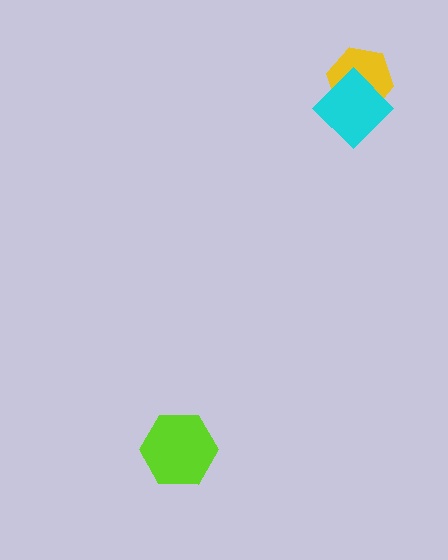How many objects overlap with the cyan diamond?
1 object overlaps with the cyan diamond.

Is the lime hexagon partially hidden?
No, no other shape covers it.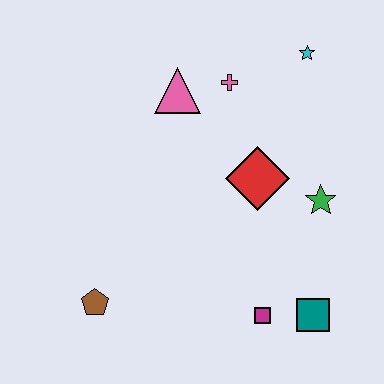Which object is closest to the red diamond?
The green star is closest to the red diamond.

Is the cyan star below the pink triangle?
No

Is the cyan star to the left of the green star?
Yes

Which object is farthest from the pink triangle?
The teal square is farthest from the pink triangle.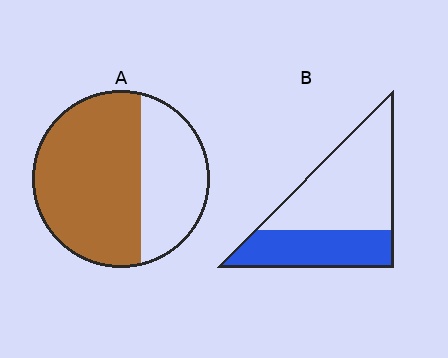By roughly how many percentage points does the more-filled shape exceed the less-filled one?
By roughly 25 percentage points (A over B).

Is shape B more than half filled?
No.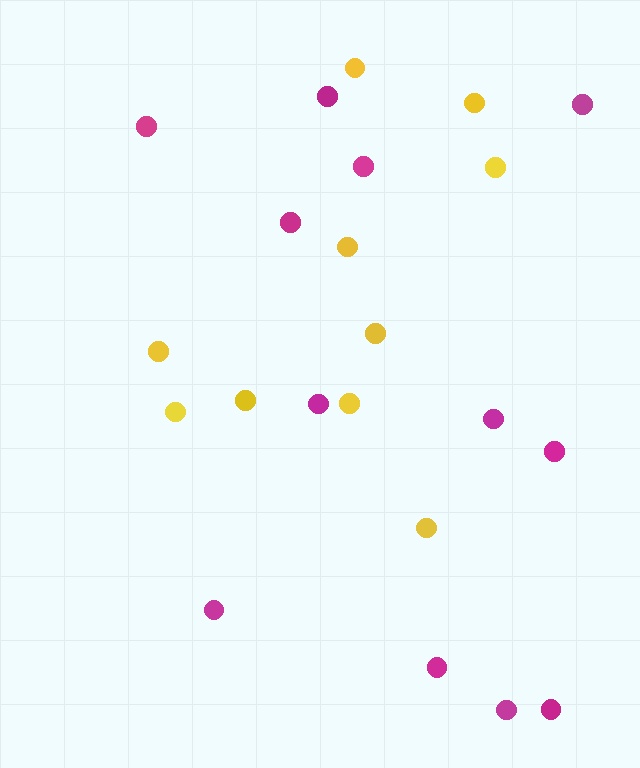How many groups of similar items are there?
There are 2 groups: one group of yellow circles (10) and one group of magenta circles (12).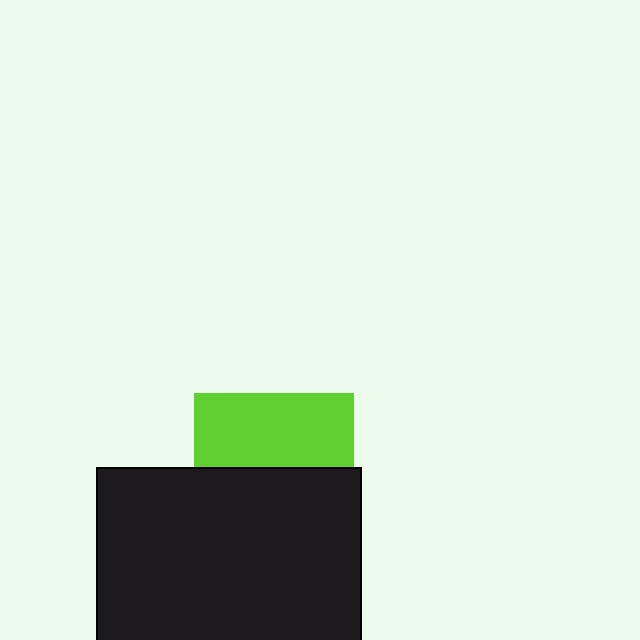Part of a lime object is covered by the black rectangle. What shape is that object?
It is a square.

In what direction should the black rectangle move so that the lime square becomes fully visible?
The black rectangle should move down. That is the shortest direction to clear the overlap and leave the lime square fully visible.